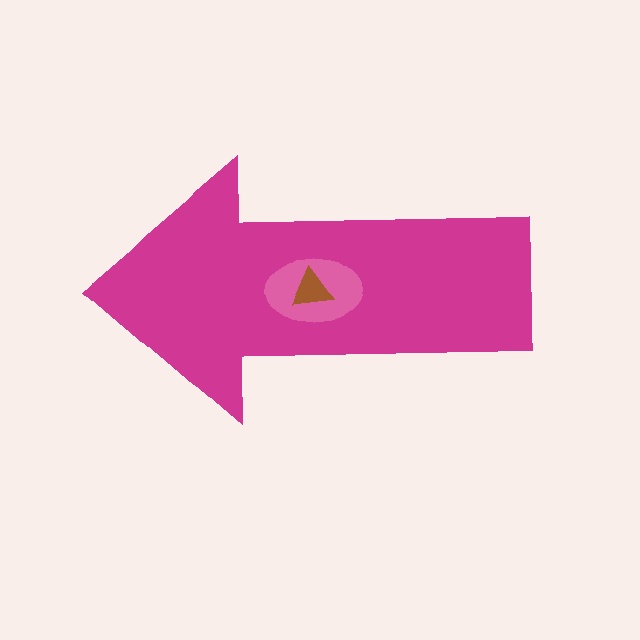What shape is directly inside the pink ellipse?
The brown triangle.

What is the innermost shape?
The brown triangle.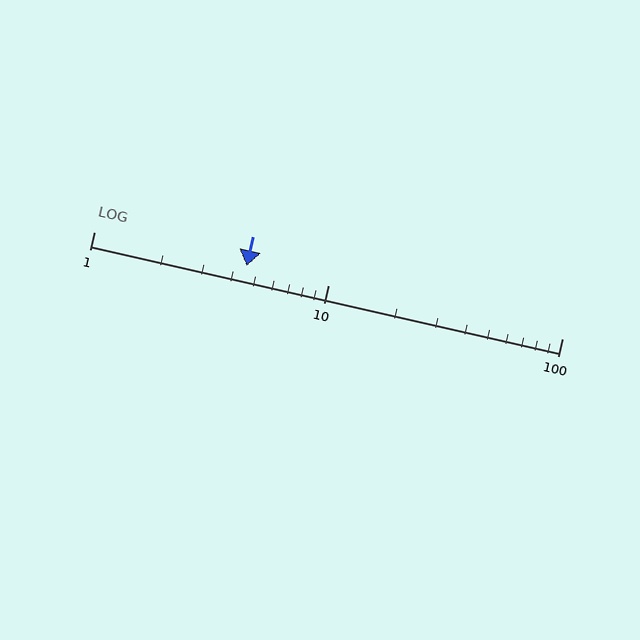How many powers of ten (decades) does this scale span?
The scale spans 2 decades, from 1 to 100.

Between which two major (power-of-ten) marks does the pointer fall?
The pointer is between 1 and 10.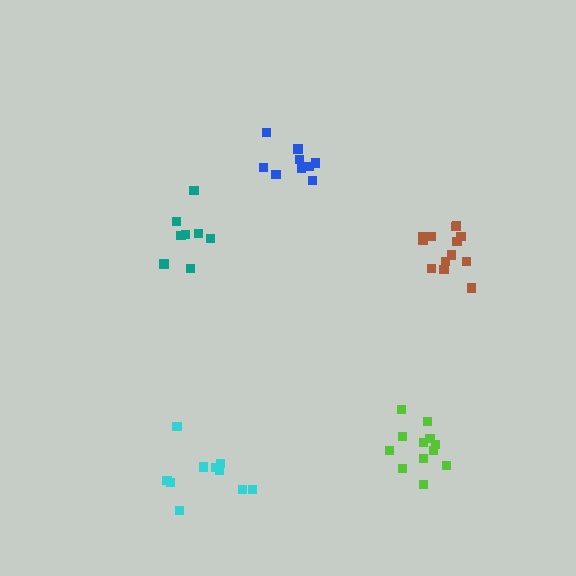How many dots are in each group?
Group 1: 12 dots, Group 2: 8 dots, Group 3: 10 dots, Group 4: 13 dots, Group 5: 9 dots (52 total).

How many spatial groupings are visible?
There are 5 spatial groupings.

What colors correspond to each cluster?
The clusters are colored: lime, teal, cyan, brown, blue.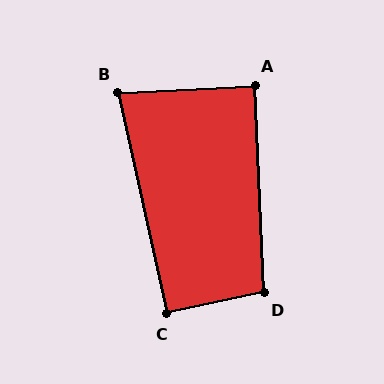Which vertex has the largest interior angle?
D, at approximately 100 degrees.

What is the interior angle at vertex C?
Approximately 91 degrees (approximately right).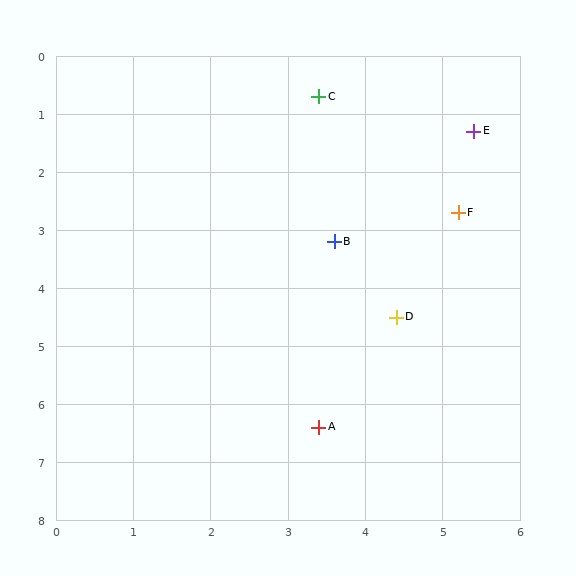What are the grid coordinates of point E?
Point E is at approximately (5.4, 1.3).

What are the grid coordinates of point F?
Point F is at approximately (5.2, 2.7).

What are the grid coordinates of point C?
Point C is at approximately (3.4, 0.7).